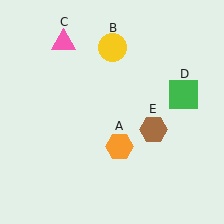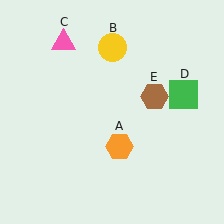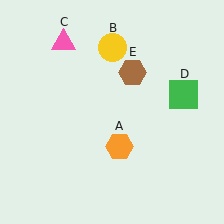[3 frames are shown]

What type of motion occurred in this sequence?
The brown hexagon (object E) rotated counterclockwise around the center of the scene.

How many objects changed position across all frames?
1 object changed position: brown hexagon (object E).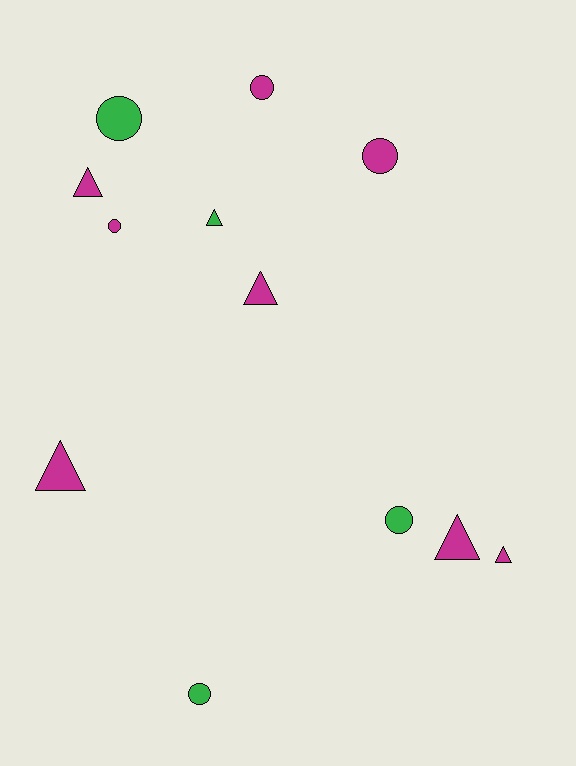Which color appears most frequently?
Magenta, with 8 objects.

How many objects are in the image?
There are 12 objects.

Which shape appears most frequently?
Circle, with 6 objects.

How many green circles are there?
There are 3 green circles.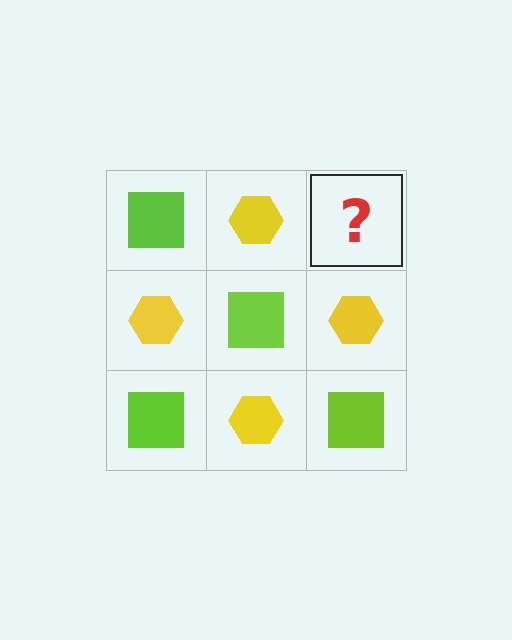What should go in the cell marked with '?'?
The missing cell should contain a lime square.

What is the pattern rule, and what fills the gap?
The rule is that it alternates lime square and yellow hexagon in a checkerboard pattern. The gap should be filled with a lime square.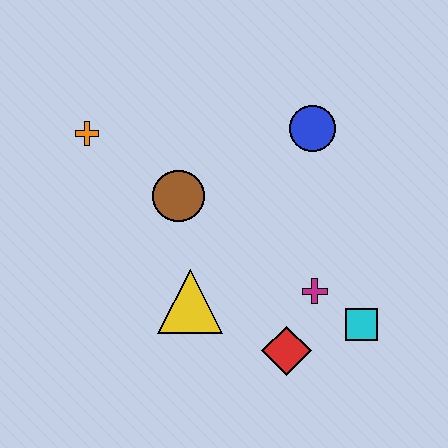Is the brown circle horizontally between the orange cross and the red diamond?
Yes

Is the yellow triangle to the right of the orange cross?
Yes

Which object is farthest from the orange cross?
The cyan square is farthest from the orange cross.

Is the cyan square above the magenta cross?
No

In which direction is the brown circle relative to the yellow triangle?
The brown circle is above the yellow triangle.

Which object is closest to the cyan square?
The magenta cross is closest to the cyan square.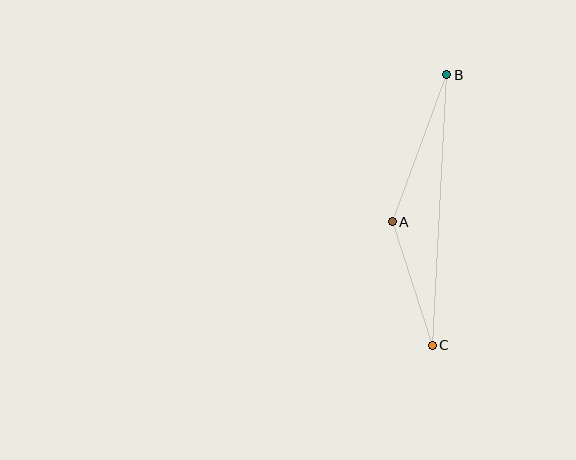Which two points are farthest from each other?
Points B and C are farthest from each other.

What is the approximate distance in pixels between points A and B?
The distance between A and B is approximately 157 pixels.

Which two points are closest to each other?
Points A and C are closest to each other.